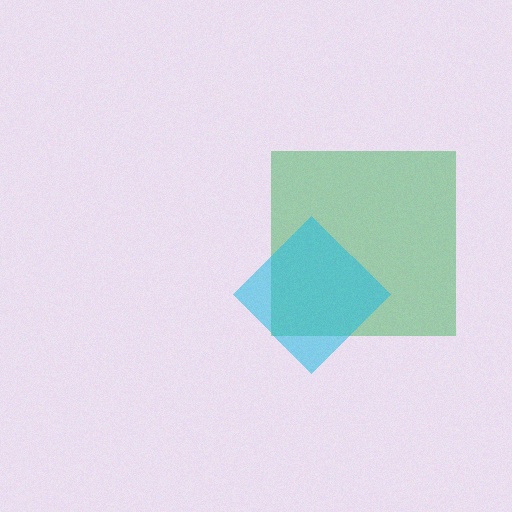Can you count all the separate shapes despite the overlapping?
Yes, there are 2 separate shapes.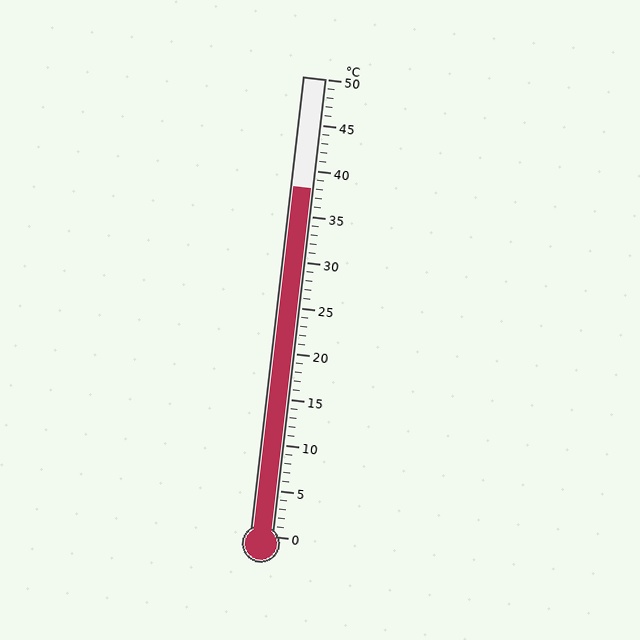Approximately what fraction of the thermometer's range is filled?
The thermometer is filled to approximately 75% of its range.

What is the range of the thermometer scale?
The thermometer scale ranges from 0°C to 50°C.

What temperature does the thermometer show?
The thermometer shows approximately 38°C.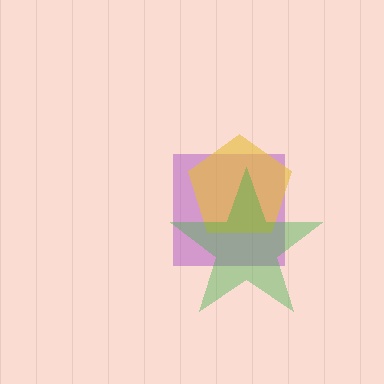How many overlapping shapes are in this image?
There are 3 overlapping shapes in the image.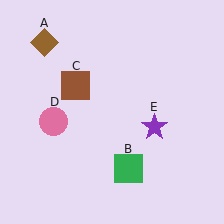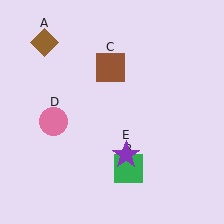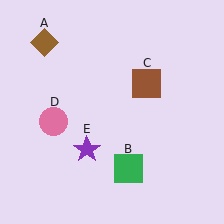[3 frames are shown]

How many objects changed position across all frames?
2 objects changed position: brown square (object C), purple star (object E).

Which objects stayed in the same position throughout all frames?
Brown diamond (object A) and green square (object B) and pink circle (object D) remained stationary.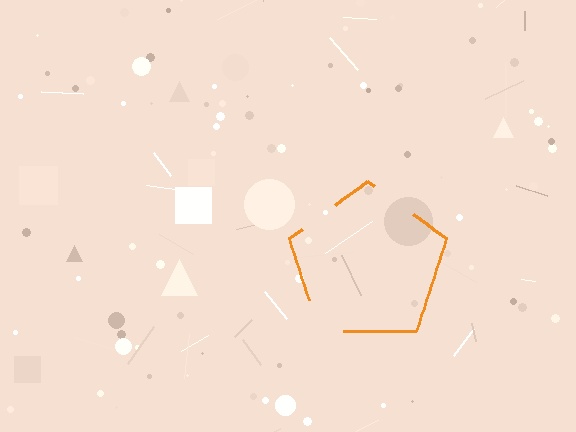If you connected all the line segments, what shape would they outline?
They would outline a pentagon.